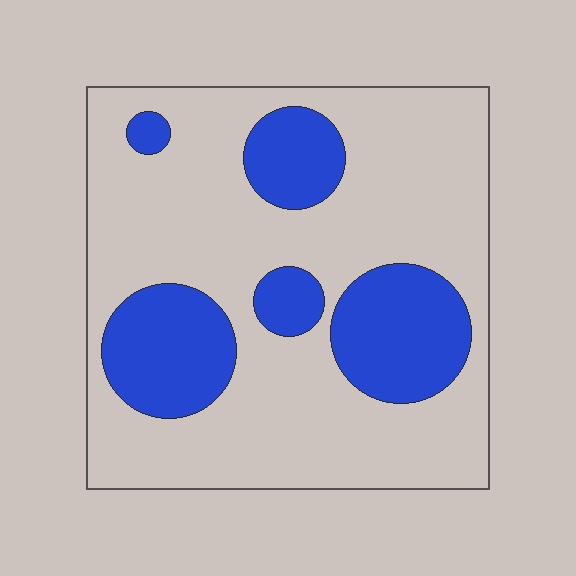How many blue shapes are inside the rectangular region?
5.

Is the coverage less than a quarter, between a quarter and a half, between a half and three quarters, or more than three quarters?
Between a quarter and a half.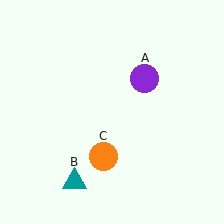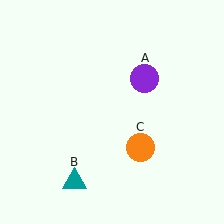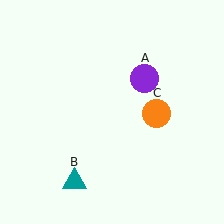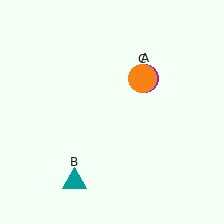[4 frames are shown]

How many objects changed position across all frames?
1 object changed position: orange circle (object C).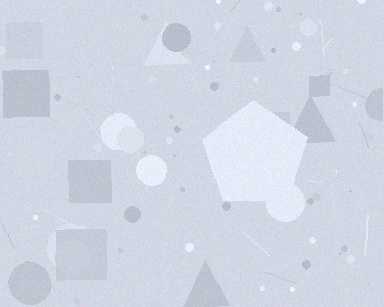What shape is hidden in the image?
A pentagon is hidden in the image.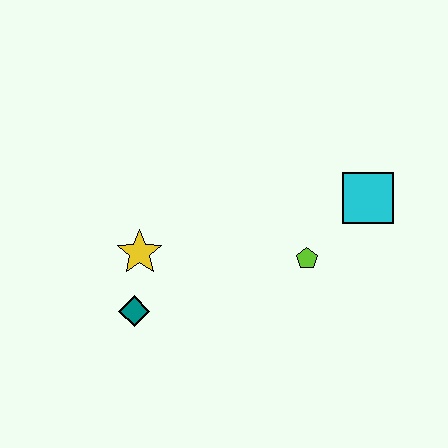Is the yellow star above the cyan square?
No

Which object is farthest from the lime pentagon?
The teal diamond is farthest from the lime pentagon.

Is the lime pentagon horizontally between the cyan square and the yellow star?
Yes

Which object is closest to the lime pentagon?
The cyan square is closest to the lime pentagon.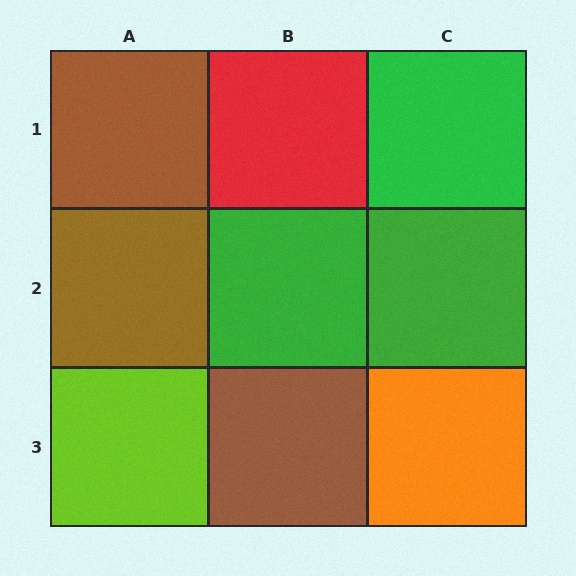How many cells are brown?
3 cells are brown.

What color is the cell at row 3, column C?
Orange.